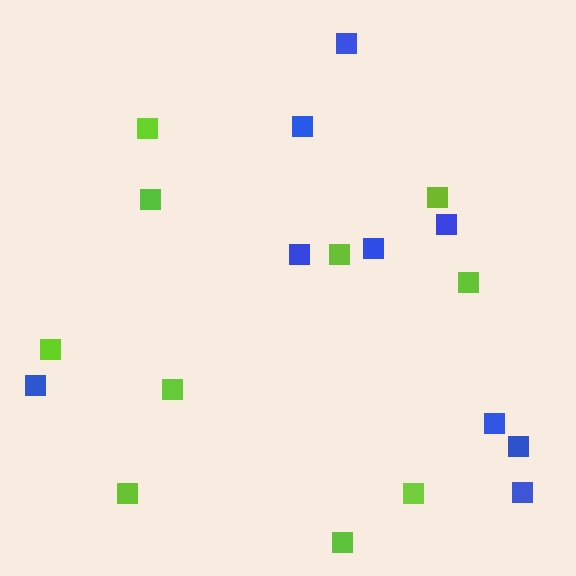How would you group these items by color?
There are 2 groups: one group of blue squares (9) and one group of lime squares (10).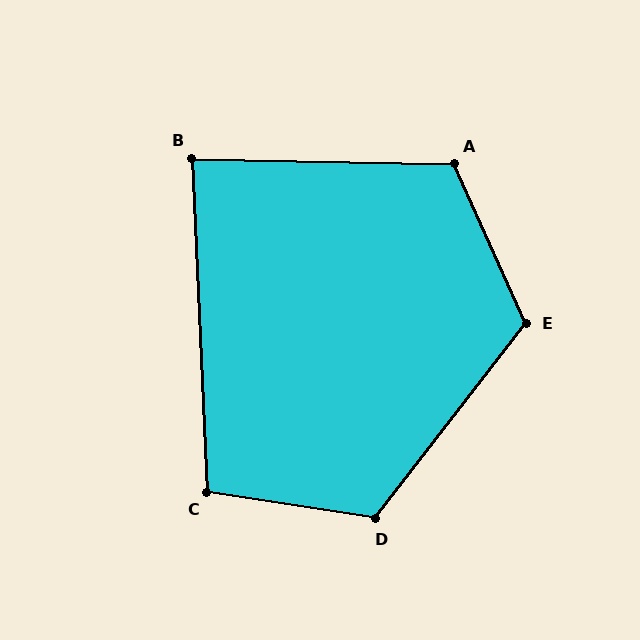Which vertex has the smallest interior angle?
B, at approximately 86 degrees.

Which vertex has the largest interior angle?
D, at approximately 119 degrees.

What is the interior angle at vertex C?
Approximately 101 degrees (obtuse).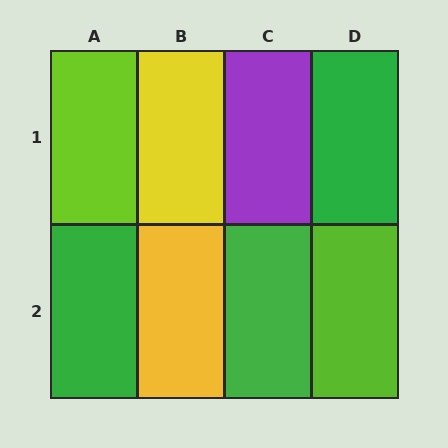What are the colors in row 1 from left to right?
Lime, yellow, purple, green.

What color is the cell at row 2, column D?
Lime.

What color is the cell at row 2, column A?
Green.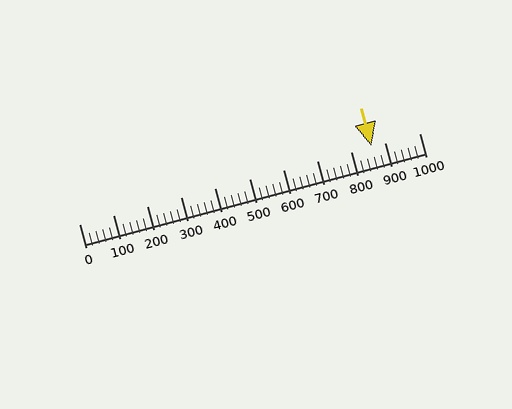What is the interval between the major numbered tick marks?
The major tick marks are spaced 100 units apart.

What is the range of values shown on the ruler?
The ruler shows values from 0 to 1000.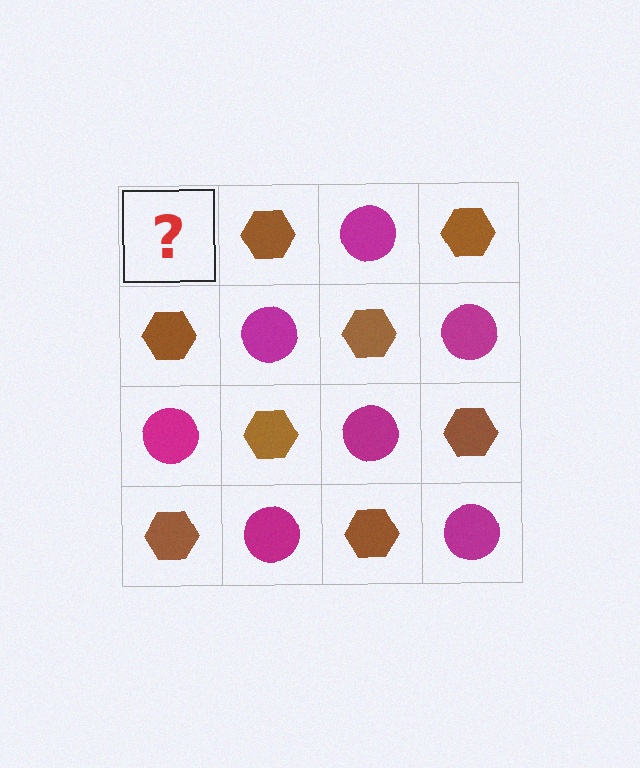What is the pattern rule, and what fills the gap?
The rule is that it alternates magenta circle and brown hexagon in a checkerboard pattern. The gap should be filled with a magenta circle.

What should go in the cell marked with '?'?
The missing cell should contain a magenta circle.